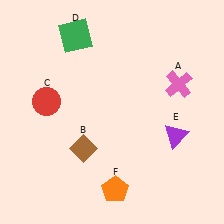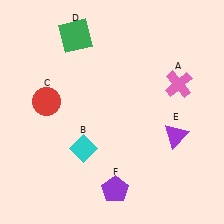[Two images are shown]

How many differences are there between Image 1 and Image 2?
There are 2 differences between the two images.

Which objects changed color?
B changed from brown to cyan. F changed from orange to purple.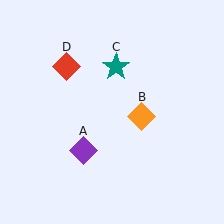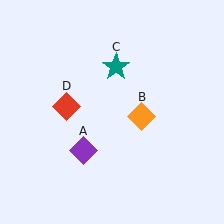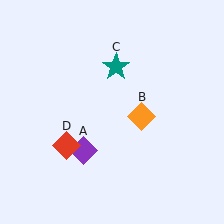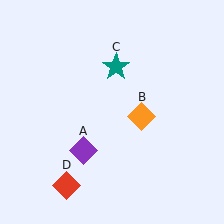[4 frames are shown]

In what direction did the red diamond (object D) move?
The red diamond (object D) moved down.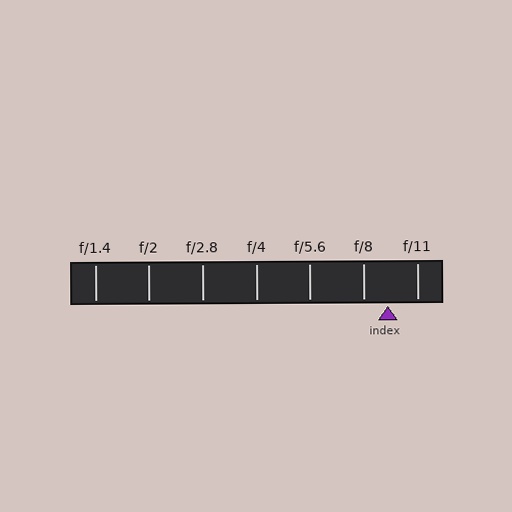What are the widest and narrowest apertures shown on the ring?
The widest aperture shown is f/1.4 and the narrowest is f/11.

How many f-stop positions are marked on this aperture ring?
There are 7 f-stop positions marked.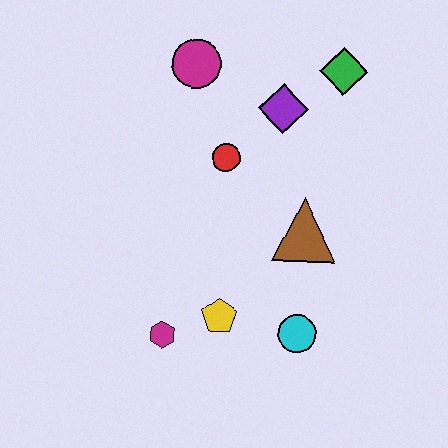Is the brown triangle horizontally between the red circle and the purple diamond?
No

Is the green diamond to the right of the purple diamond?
Yes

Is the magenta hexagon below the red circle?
Yes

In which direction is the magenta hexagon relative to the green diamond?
The magenta hexagon is below the green diamond.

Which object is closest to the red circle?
The purple diamond is closest to the red circle.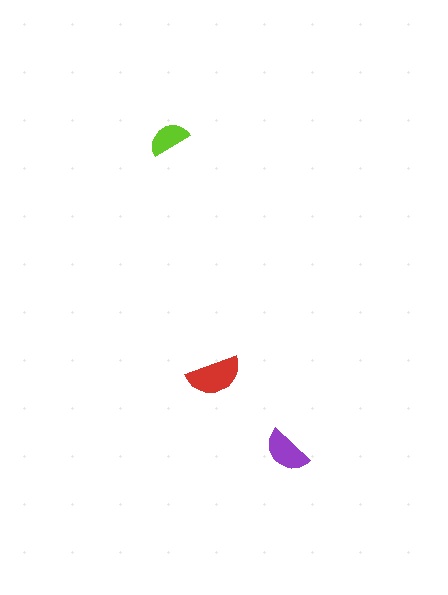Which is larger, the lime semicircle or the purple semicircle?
The purple one.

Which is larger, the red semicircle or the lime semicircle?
The red one.